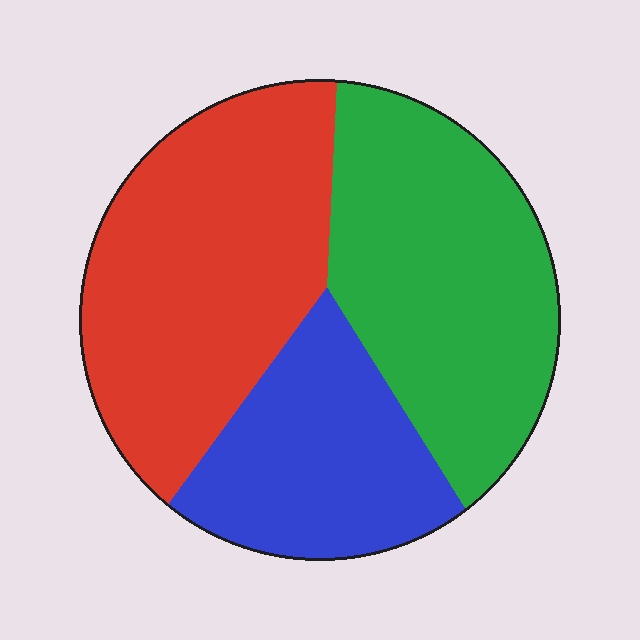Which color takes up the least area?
Blue, at roughly 25%.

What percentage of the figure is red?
Red covers around 40% of the figure.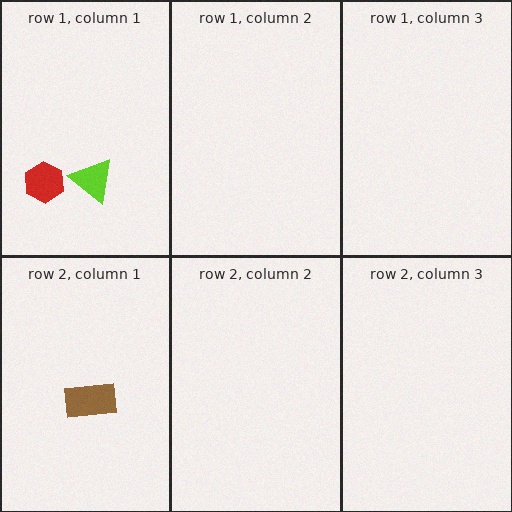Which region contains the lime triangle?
The row 1, column 1 region.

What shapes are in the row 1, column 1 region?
The red hexagon, the lime triangle.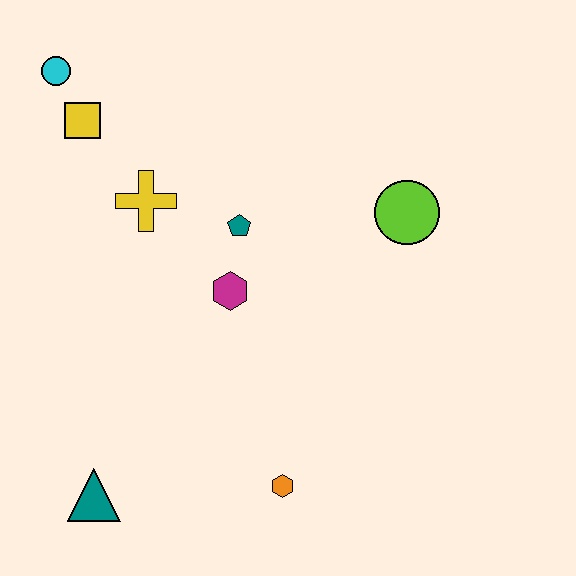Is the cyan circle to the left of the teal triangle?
Yes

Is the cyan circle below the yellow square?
No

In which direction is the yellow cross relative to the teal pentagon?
The yellow cross is to the left of the teal pentagon.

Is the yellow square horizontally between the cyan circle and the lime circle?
Yes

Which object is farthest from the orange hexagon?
The cyan circle is farthest from the orange hexagon.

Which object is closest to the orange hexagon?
The teal triangle is closest to the orange hexagon.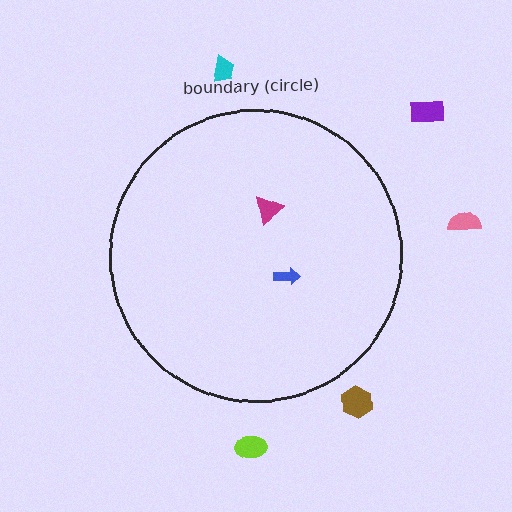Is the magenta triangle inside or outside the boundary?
Inside.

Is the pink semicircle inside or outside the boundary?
Outside.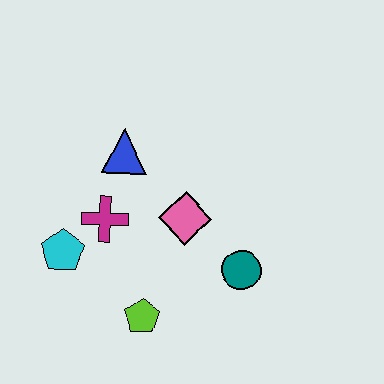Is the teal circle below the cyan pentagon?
Yes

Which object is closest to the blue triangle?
The magenta cross is closest to the blue triangle.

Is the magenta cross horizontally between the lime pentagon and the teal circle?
No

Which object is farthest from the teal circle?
The cyan pentagon is farthest from the teal circle.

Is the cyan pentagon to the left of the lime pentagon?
Yes